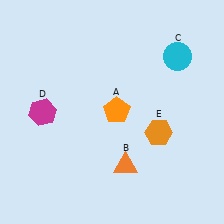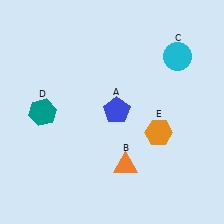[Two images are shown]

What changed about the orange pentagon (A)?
In Image 1, A is orange. In Image 2, it changed to blue.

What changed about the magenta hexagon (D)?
In Image 1, D is magenta. In Image 2, it changed to teal.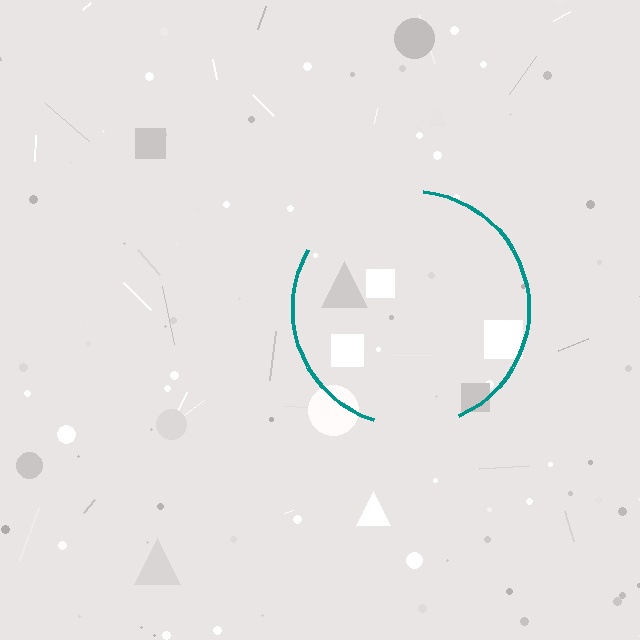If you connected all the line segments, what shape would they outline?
They would outline a circle.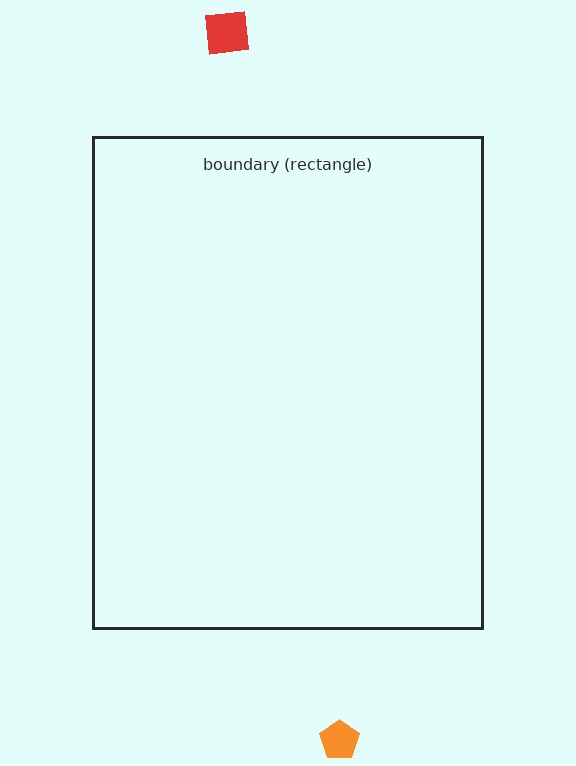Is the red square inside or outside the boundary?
Outside.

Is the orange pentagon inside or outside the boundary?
Outside.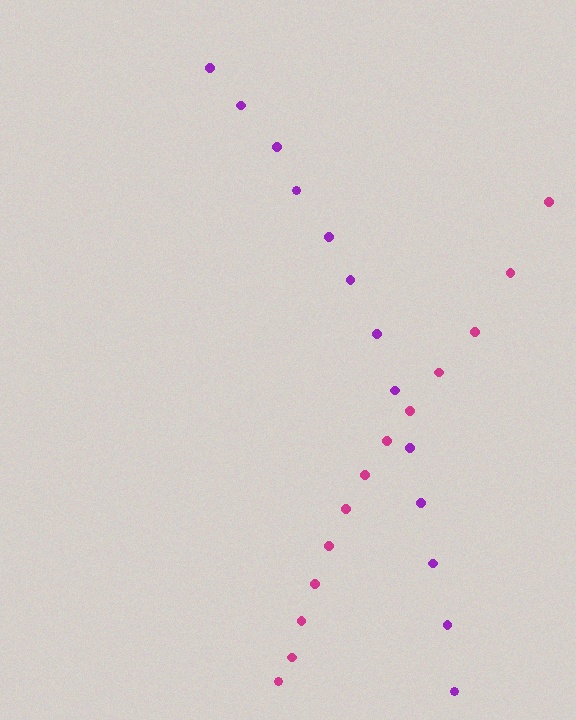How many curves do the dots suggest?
There are 2 distinct paths.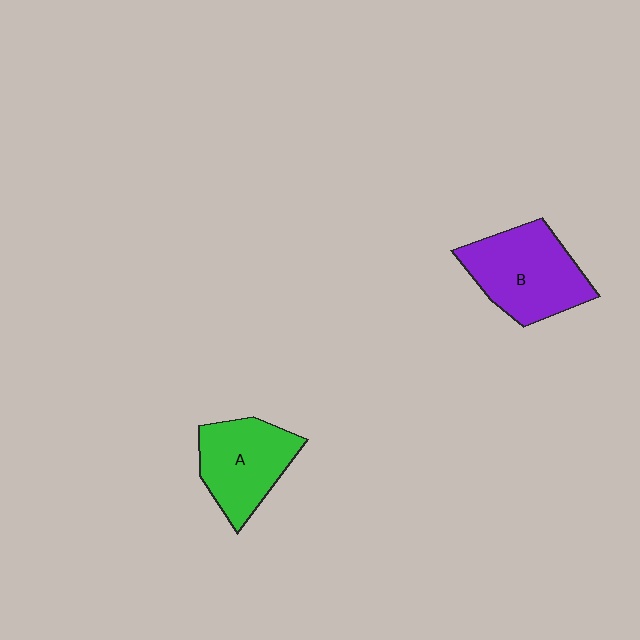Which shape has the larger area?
Shape B (purple).